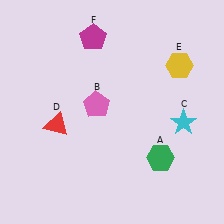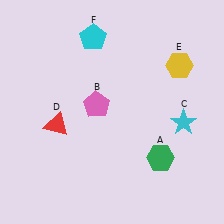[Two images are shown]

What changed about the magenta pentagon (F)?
In Image 1, F is magenta. In Image 2, it changed to cyan.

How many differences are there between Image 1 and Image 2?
There is 1 difference between the two images.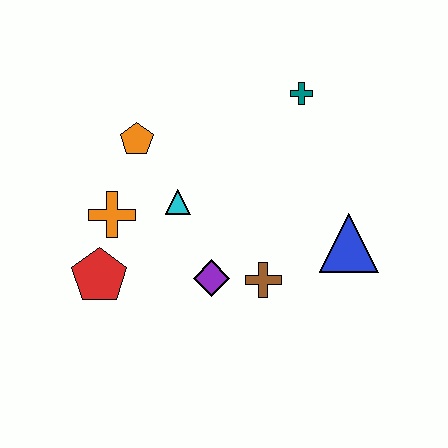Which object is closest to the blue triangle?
The brown cross is closest to the blue triangle.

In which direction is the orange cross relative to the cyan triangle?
The orange cross is to the left of the cyan triangle.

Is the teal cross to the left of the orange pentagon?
No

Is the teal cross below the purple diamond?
No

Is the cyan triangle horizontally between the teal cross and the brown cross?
No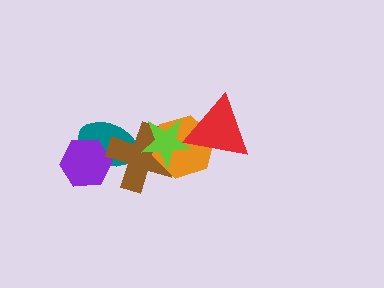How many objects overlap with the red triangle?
2 objects overlap with the red triangle.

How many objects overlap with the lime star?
3 objects overlap with the lime star.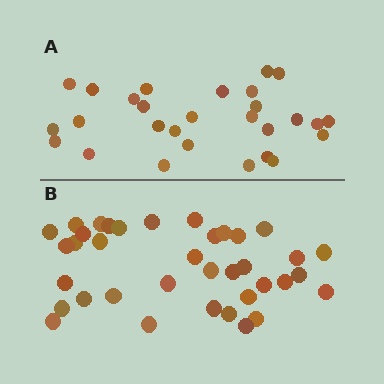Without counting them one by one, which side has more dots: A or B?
Region B (the bottom region) has more dots.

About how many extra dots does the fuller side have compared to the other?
Region B has roughly 8 or so more dots than region A.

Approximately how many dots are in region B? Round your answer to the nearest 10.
About 40 dots. (The exact count is 37, which rounds to 40.)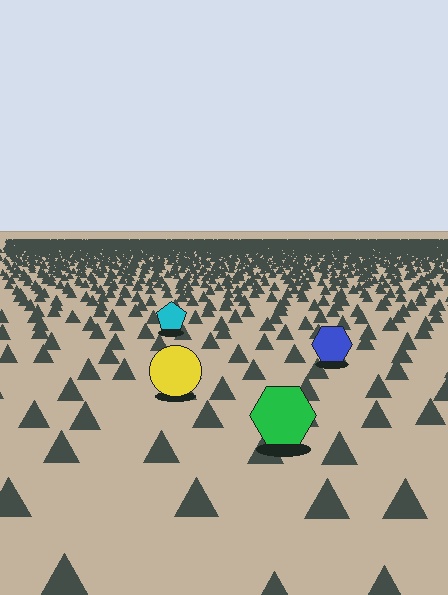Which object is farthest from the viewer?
The cyan pentagon is farthest from the viewer. It appears smaller and the ground texture around it is denser.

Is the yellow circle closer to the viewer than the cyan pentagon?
Yes. The yellow circle is closer — you can tell from the texture gradient: the ground texture is coarser near it.